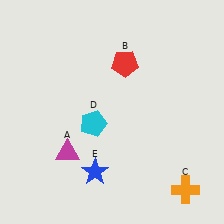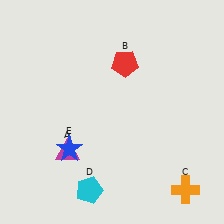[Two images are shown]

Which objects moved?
The objects that moved are: the cyan pentagon (D), the blue star (E).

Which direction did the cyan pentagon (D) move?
The cyan pentagon (D) moved down.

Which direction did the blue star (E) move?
The blue star (E) moved left.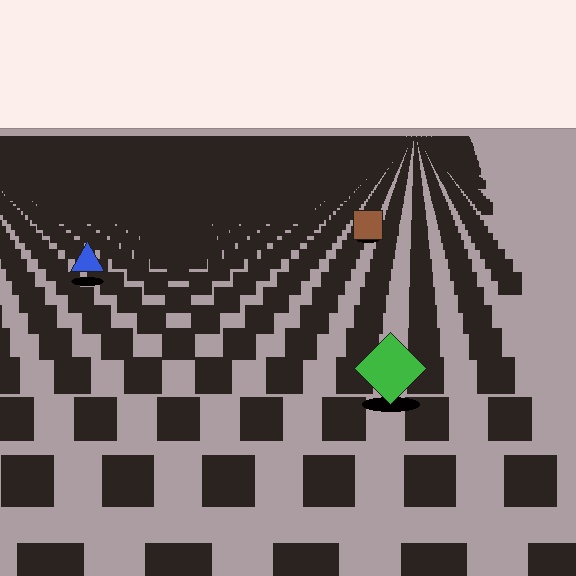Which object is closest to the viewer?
The green diamond is closest. The texture marks near it are larger and more spread out.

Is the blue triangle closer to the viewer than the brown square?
Yes. The blue triangle is closer — you can tell from the texture gradient: the ground texture is coarser near it.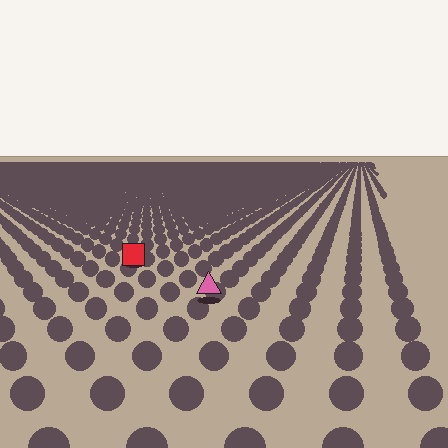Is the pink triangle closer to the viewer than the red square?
Yes. The pink triangle is closer — you can tell from the texture gradient: the ground texture is coarser near it.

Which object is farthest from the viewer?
The red square is farthest from the viewer. It appears smaller and the ground texture around it is denser.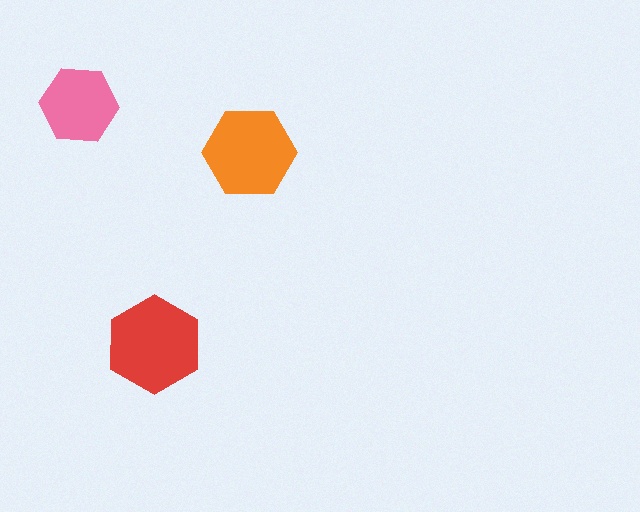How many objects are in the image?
There are 3 objects in the image.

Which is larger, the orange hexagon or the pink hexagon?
The orange one.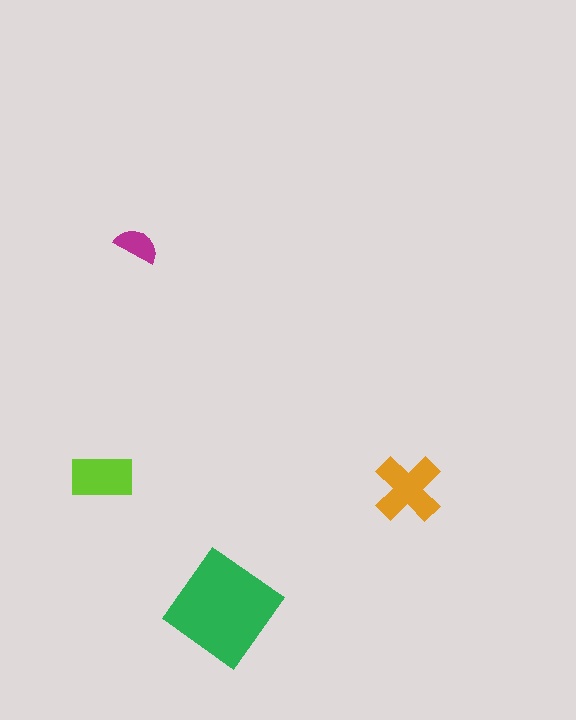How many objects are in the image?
There are 4 objects in the image.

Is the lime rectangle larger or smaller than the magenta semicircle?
Larger.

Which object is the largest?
The green diamond.